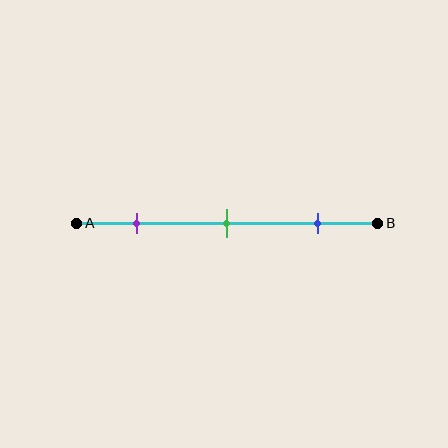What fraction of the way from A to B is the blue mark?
The blue mark is approximately 80% (0.8) of the way from A to B.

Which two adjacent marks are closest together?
The purple and green marks are the closest adjacent pair.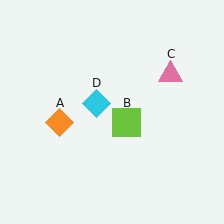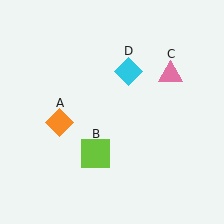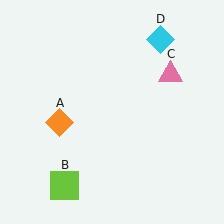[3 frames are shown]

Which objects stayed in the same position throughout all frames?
Orange diamond (object A) and pink triangle (object C) remained stationary.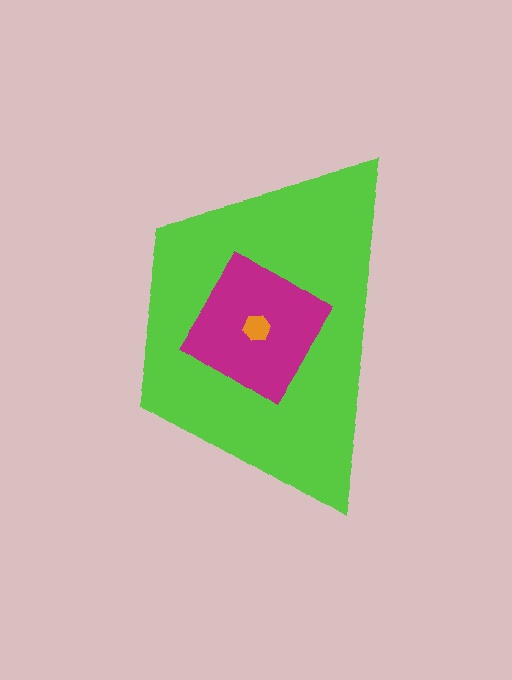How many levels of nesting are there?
3.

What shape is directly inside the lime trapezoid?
The magenta diamond.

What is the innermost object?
The orange hexagon.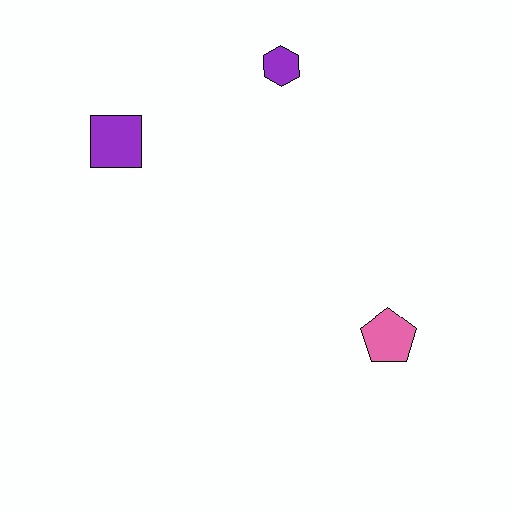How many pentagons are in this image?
There is 1 pentagon.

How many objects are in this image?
There are 3 objects.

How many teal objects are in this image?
There are no teal objects.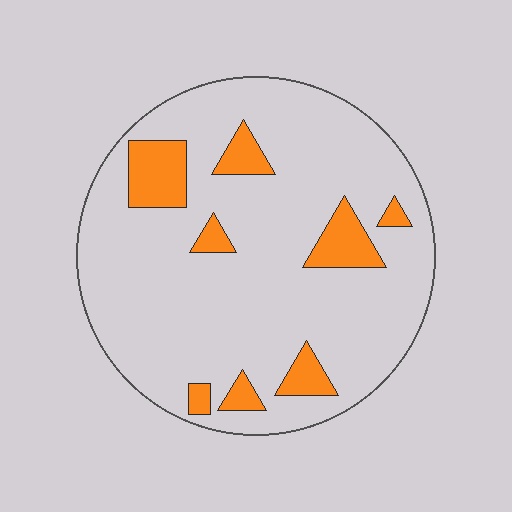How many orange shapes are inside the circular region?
8.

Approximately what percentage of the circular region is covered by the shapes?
Approximately 15%.